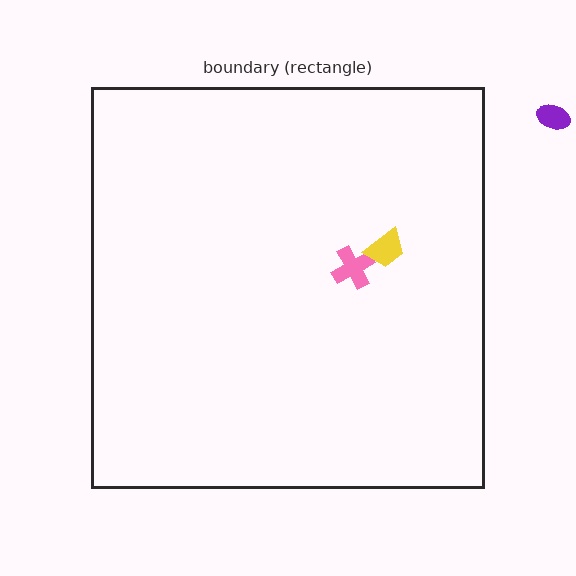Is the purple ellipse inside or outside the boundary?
Outside.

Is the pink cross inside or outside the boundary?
Inside.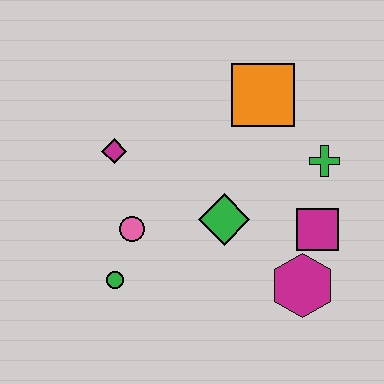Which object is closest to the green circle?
The pink circle is closest to the green circle.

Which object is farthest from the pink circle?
The green cross is farthest from the pink circle.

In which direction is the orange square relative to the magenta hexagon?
The orange square is above the magenta hexagon.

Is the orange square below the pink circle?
No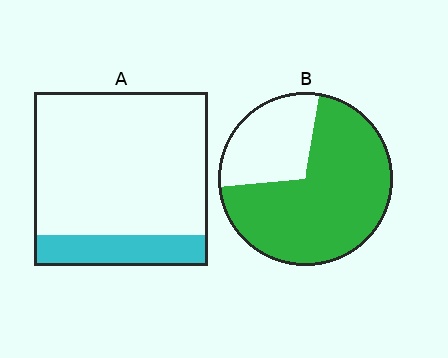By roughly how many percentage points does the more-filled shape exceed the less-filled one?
By roughly 55 percentage points (B over A).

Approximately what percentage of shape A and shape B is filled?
A is approximately 20% and B is approximately 70%.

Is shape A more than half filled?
No.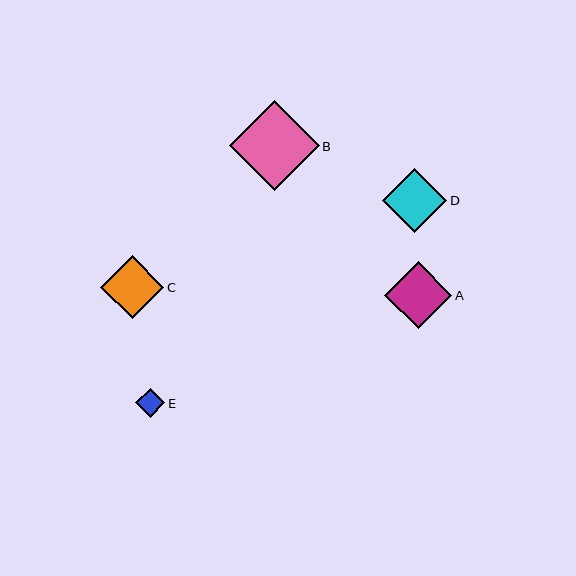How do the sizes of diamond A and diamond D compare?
Diamond A and diamond D are approximately the same size.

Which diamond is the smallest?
Diamond E is the smallest with a size of approximately 29 pixels.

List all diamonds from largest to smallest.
From largest to smallest: B, A, D, C, E.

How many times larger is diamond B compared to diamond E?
Diamond B is approximately 3.1 times the size of diamond E.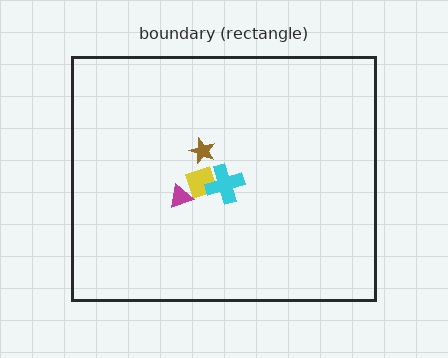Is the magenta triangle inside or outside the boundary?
Inside.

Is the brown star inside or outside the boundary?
Inside.